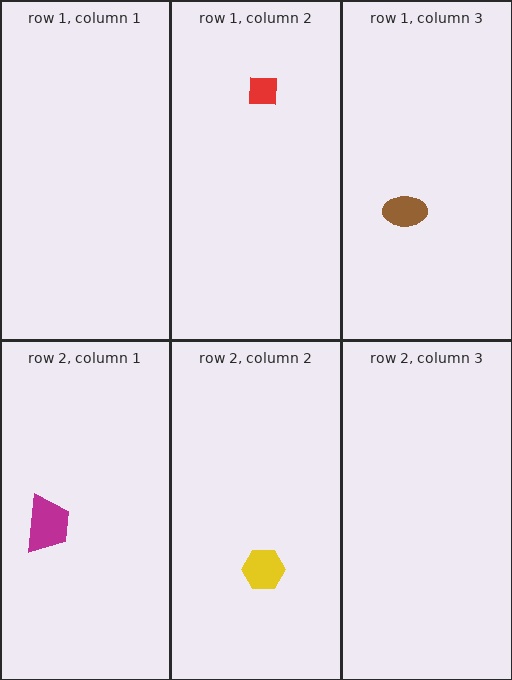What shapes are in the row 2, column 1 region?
The magenta trapezoid.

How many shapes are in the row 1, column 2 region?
1.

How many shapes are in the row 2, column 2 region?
1.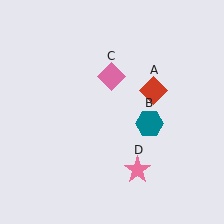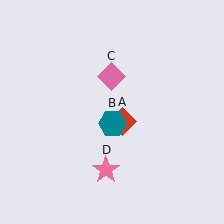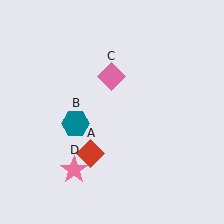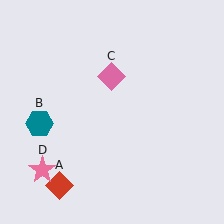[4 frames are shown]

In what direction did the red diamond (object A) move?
The red diamond (object A) moved down and to the left.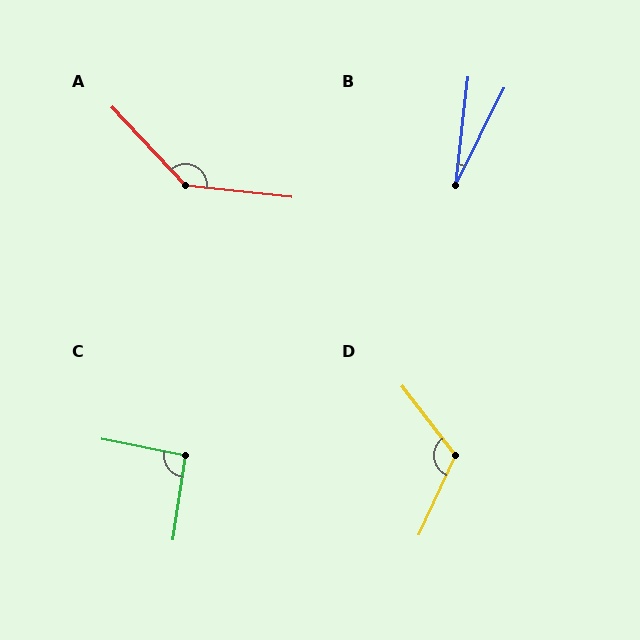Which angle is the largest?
A, at approximately 139 degrees.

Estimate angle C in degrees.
Approximately 92 degrees.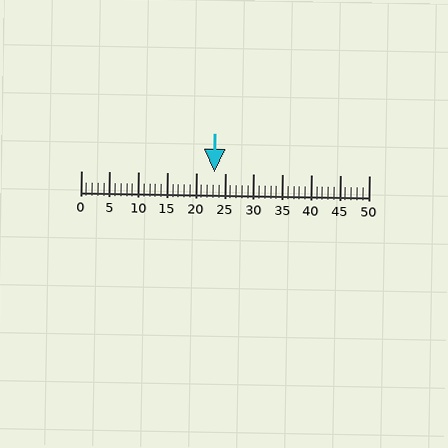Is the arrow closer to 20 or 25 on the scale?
The arrow is closer to 25.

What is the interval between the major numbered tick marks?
The major tick marks are spaced 5 units apart.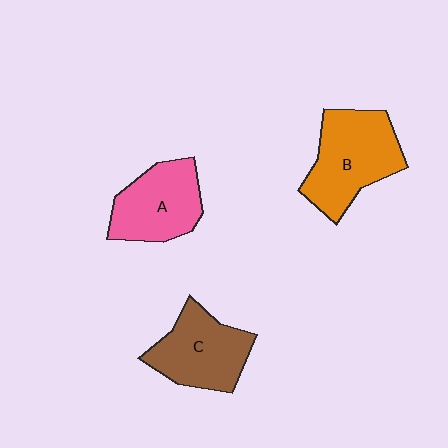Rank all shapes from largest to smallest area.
From largest to smallest: B (orange), C (brown), A (pink).